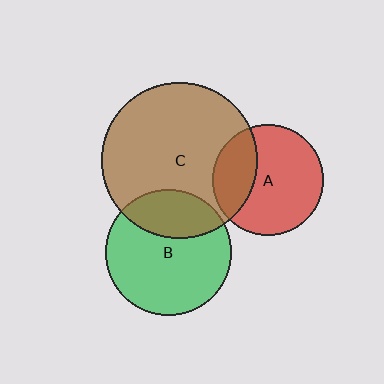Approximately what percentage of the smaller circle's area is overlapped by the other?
Approximately 30%.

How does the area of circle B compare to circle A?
Approximately 1.3 times.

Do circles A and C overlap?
Yes.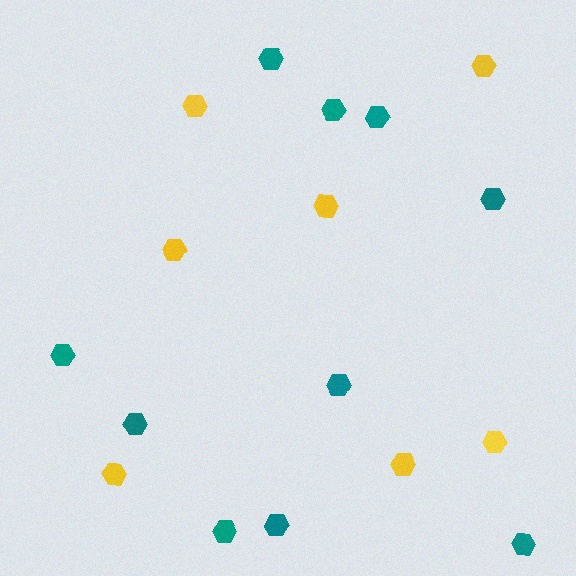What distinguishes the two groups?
There are 2 groups: one group of teal hexagons (10) and one group of yellow hexagons (7).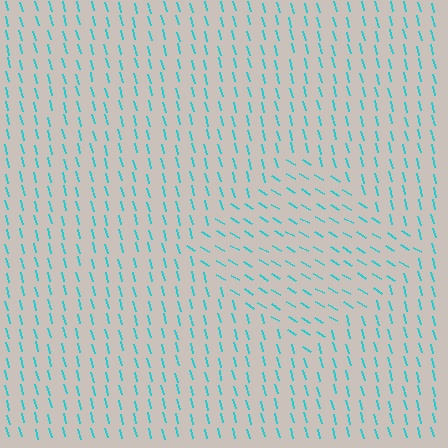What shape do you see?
I see a diamond.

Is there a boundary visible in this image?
Yes, there is a texture boundary formed by a change in line orientation.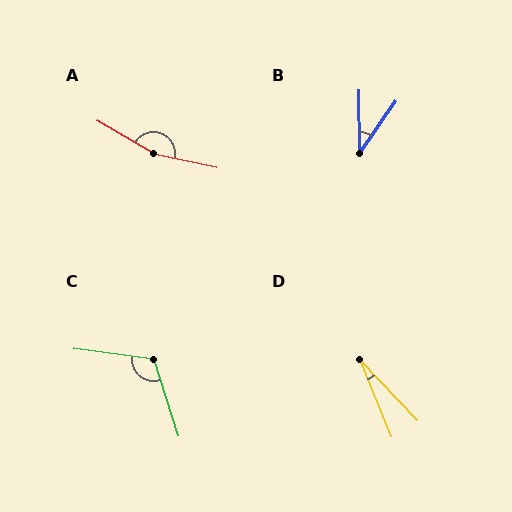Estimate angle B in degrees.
Approximately 36 degrees.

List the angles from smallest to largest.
D (22°), B (36°), C (116°), A (162°).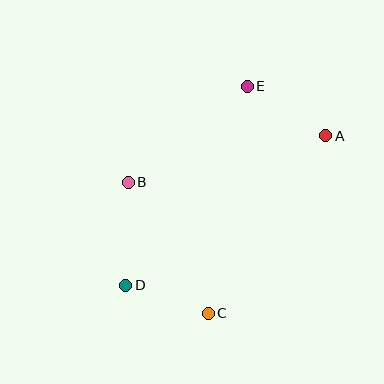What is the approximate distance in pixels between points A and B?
The distance between A and B is approximately 203 pixels.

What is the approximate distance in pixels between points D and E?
The distance between D and E is approximately 233 pixels.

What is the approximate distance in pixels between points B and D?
The distance between B and D is approximately 103 pixels.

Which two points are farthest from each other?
Points A and D are farthest from each other.